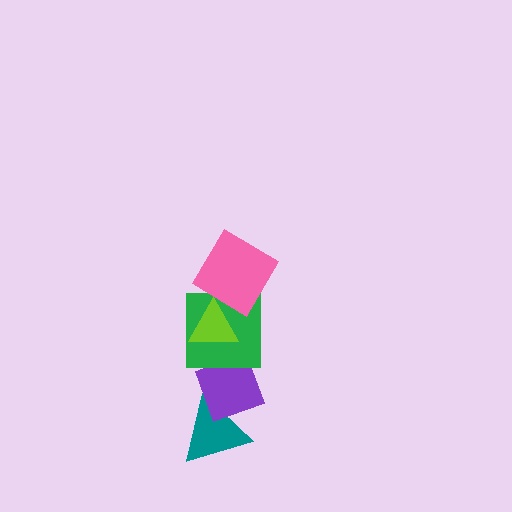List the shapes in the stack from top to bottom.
From top to bottom: the pink diamond, the lime triangle, the green square, the purple diamond, the teal triangle.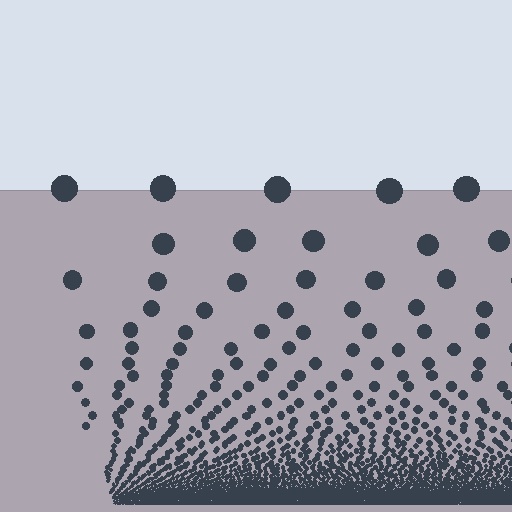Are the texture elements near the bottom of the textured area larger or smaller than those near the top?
Smaller. The gradient is inverted — elements near the bottom are smaller and denser.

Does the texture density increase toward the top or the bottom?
Density increases toward the bottom.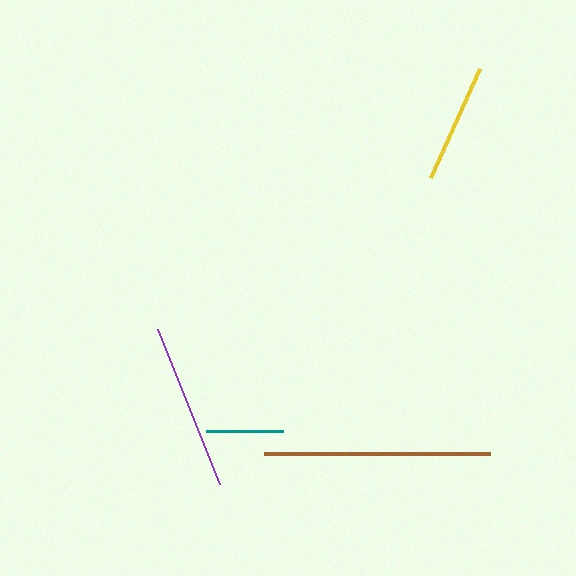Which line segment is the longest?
The brown line is the longest at approximately 226 pixels.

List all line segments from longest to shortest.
From longest to shortest: brown, purple, yellow, teal.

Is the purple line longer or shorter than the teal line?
The purple line is longer than the teal line.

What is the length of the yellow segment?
The yellow segment is approximately 120 pixels long.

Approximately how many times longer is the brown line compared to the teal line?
The brown line is approximately 2.9 times the length of the teal line.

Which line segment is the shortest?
The teal line is the shortest at approximately 77 pixels.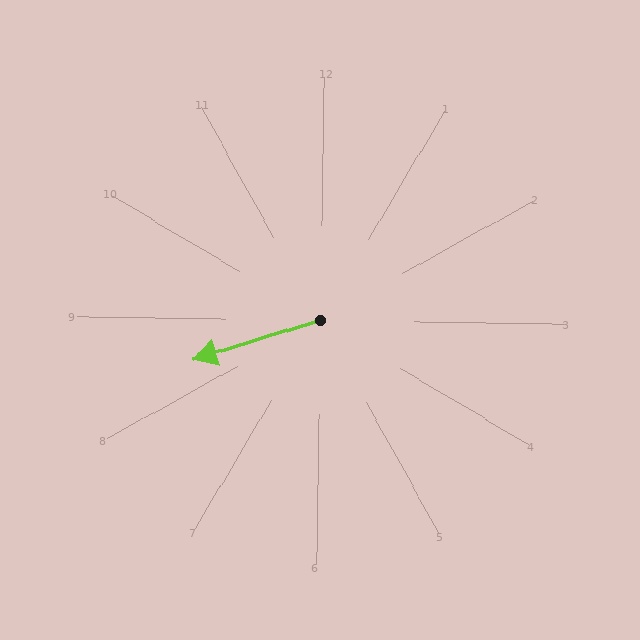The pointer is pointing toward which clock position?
Roughly 8 o'clock.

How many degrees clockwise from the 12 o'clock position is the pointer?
Approximately 252 degrees.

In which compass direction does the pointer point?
West.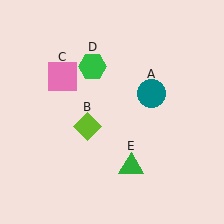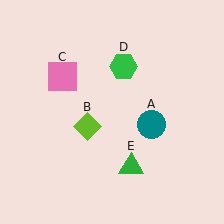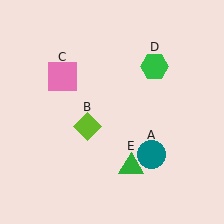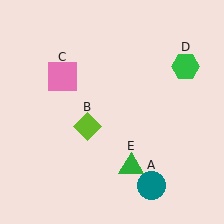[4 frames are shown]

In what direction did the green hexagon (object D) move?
The green hexagon (object D) moved right.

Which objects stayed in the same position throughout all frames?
Lime diamond (object B) and pink square (object C) and green triangle (object E) remained stationary.